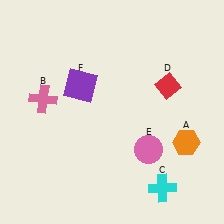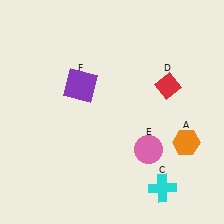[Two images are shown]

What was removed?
The pink cross (B) was removed in Image 2.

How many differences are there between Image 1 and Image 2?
There is 1 difference between the two images.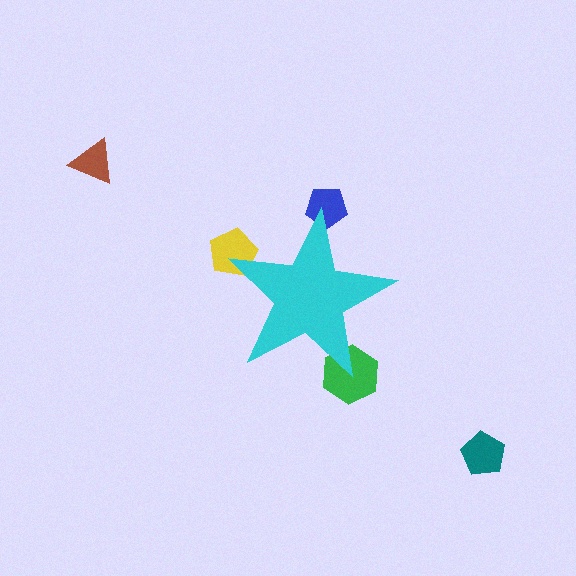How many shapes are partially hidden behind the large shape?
3 shapes are partially hidden.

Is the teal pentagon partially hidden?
No, the teal pentagon is fully visible.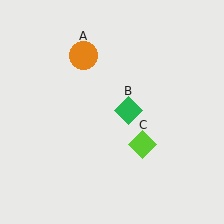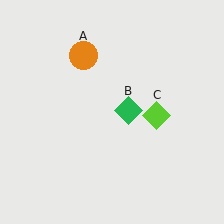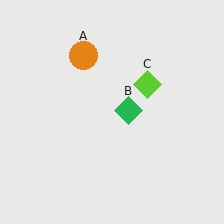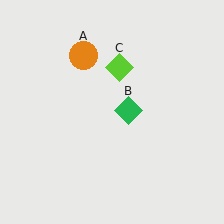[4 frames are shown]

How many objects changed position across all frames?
1 object changed position: lime diamond (object C).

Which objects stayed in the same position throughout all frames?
Orange circle (object A) and green diamond (object B) remained stationary.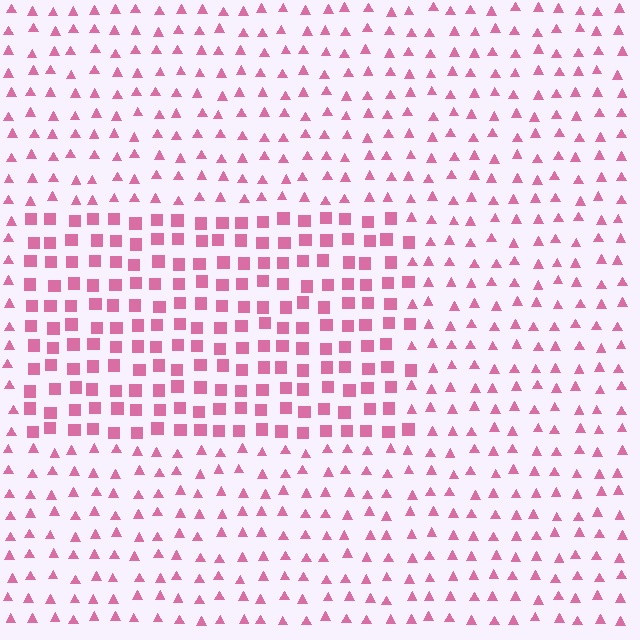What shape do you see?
I see a rectangle.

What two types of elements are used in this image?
The image uses squares inside the rectangle region and triangles outside it.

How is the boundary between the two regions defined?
The boundary is defined by a change in element shape: squares inside vs. triangles outside. All elements share the same color and spacing.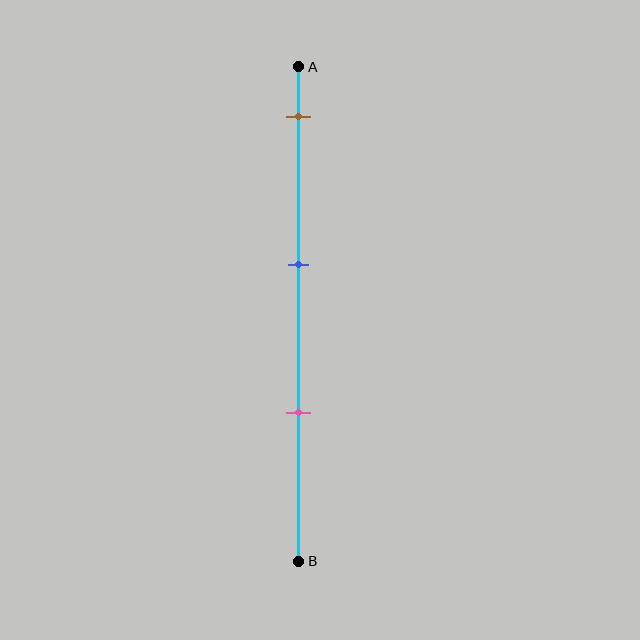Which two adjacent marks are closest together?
The blue and pink marks are the closest adjacent pair.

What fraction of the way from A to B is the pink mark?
The pink mark is approximately 70% (0.7) of the way from A to B.